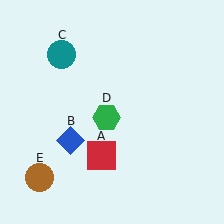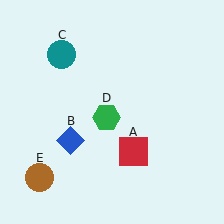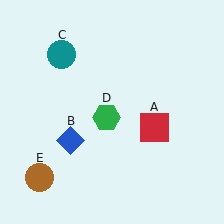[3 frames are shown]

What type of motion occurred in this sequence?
The red square (object A) rotated counterclockwise around the center of the scene.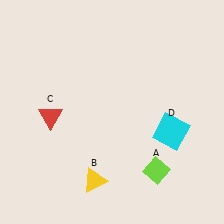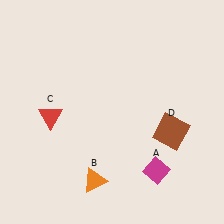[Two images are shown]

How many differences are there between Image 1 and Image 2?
There are 3 differences between the two images.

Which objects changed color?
A changed from lime to magenta. B changed from yellow to orange. D changed from cyan to brown.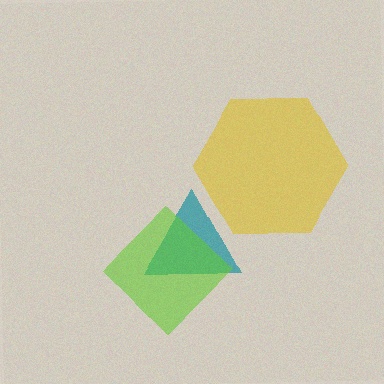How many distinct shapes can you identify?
There are 3 distinct shapes: a yellow hexagon, a teal triangle, a lime diamond.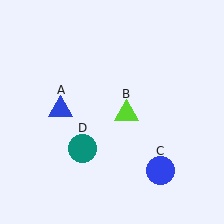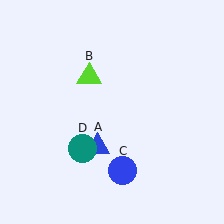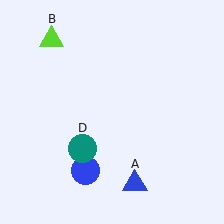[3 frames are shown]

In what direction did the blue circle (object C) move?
The blue circle (object C) moved left.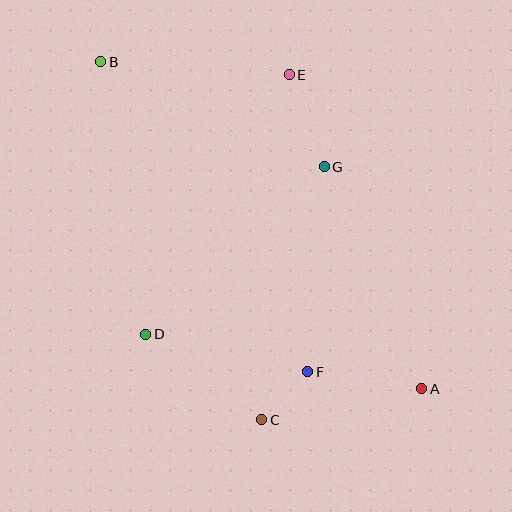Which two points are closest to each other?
Points C and F are closest to each other.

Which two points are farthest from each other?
Points A and B are farthest from each other.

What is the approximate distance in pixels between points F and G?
The distance between F and G is approximately 205 pixels.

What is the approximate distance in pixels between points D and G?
The distance between D and G is approximately 245 pixels.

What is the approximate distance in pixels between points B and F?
The distance between B and F is approximately 372 pixels.